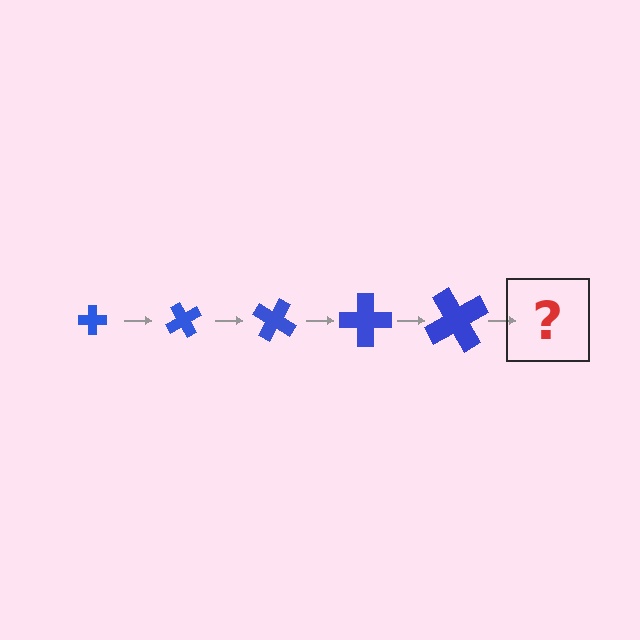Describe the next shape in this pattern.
It should be a cross, larger than the previous one and rotated 300 degrees from the start.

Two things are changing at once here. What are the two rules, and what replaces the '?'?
The two rules are that the cross grows larger each step and it rotates 60 degrees each step. The '?' should be a cross, larger than the previous one and rotated 300 degrees from the start.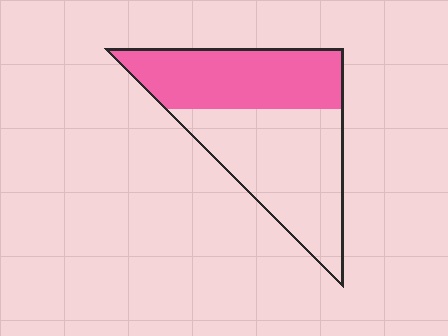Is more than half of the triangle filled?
No.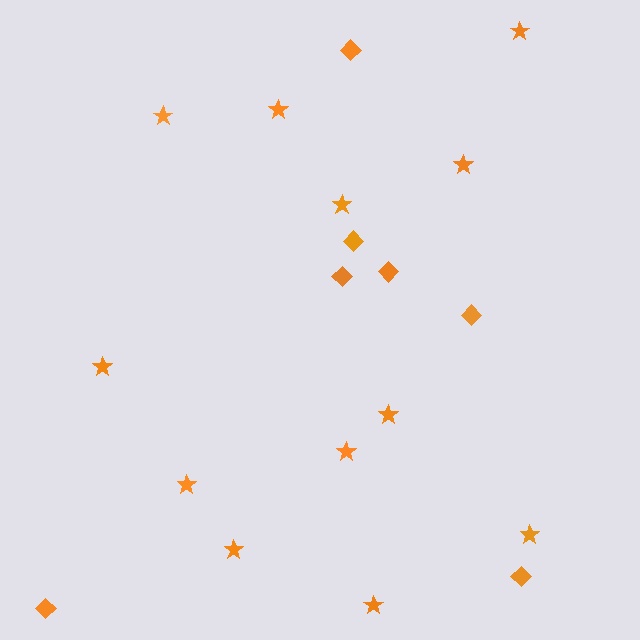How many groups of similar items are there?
There are 2 groups: one group of stars (12) and one group of diamonds (7).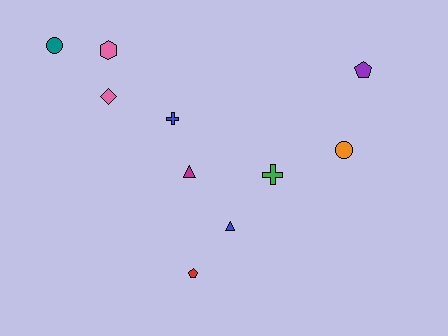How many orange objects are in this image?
There is 1 orange object.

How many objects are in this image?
There are 10 objects.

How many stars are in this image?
There are no stars.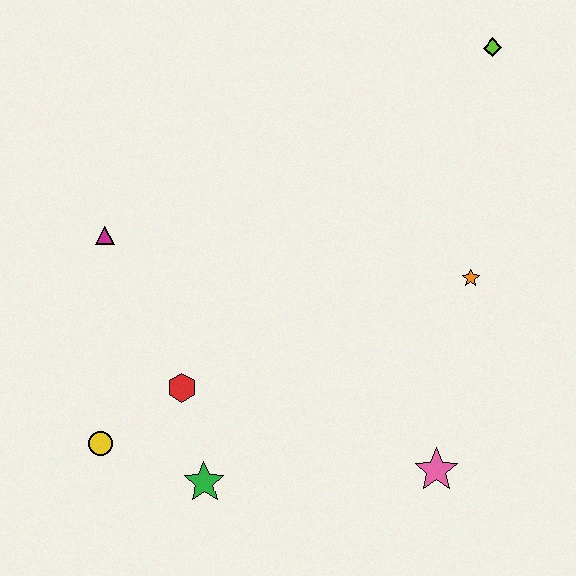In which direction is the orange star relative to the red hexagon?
The orange star is to the right of the red hexagon.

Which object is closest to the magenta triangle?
The red hexagon is closest to the magenta triangle.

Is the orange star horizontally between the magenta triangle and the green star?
No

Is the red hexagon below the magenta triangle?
Yes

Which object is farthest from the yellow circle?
The lime diamond is farthest from the yellow circle.